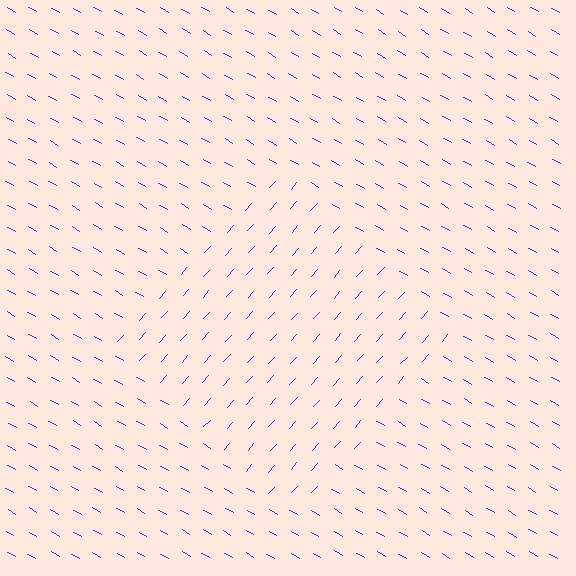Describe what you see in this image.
The image is filled with small blue line segments. A diamond region in the image has lines oriented differently from the surrounding lines, creating a visible texture boundary.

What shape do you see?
I see a diamond.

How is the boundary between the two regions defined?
The boundary is defined purely by a change in line orientation (approximately 78 degrees difference). All lines are the same color and thickness.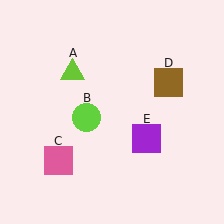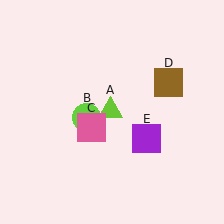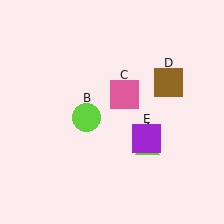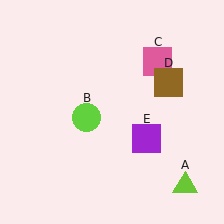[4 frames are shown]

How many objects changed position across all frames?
2 objects changed position: lime triangle (object A), pink square (object C).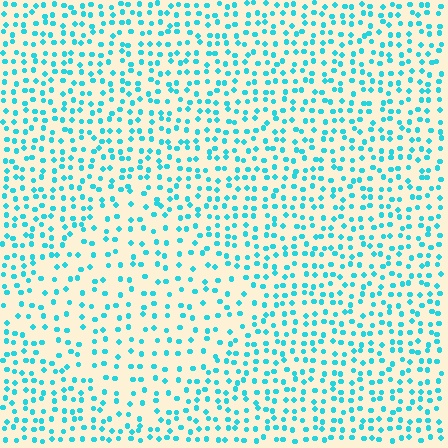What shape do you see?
I see a diamond.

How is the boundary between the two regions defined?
The boundary is defined by a change in element density (approximately 1.7x ratio). All elements are the same color, size, and shape.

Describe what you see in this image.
The image contains small cyan elements arranged at two different densities. A diamond-shaped region is visible where the elements are less densely packed than the surrounding area.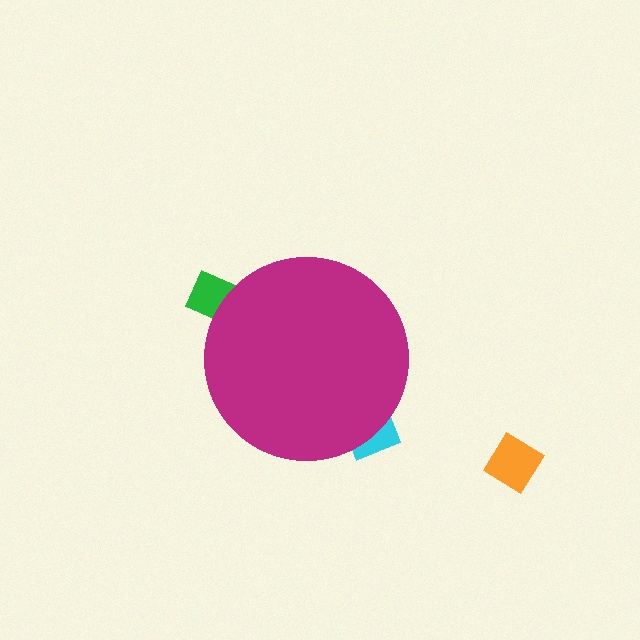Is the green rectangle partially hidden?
Yes, the green rectangle is partially hidden behind the magenta circle.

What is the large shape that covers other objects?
A magenta circle.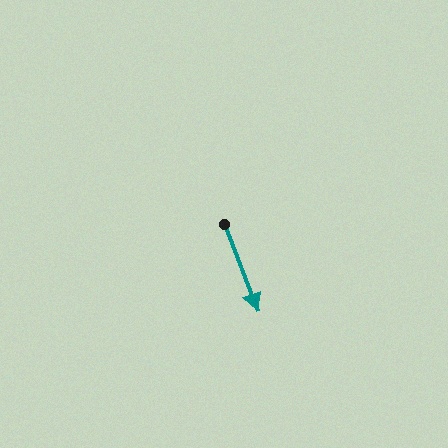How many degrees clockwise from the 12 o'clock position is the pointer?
Approximately 159 degrees.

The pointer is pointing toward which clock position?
Roughly 5 o'clock.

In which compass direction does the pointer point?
South.